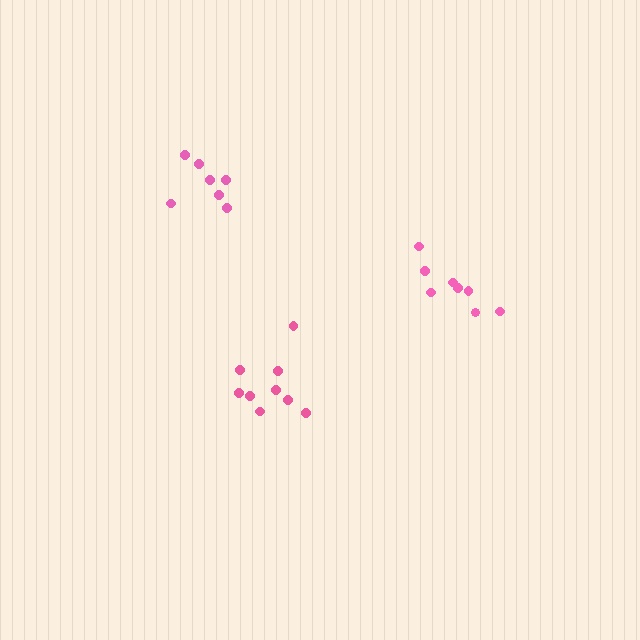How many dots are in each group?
Group 1: 9 dots, Group 2: 7 dots, Group 3: 8 dots (24 total).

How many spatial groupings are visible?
There are 3 spatial groupings.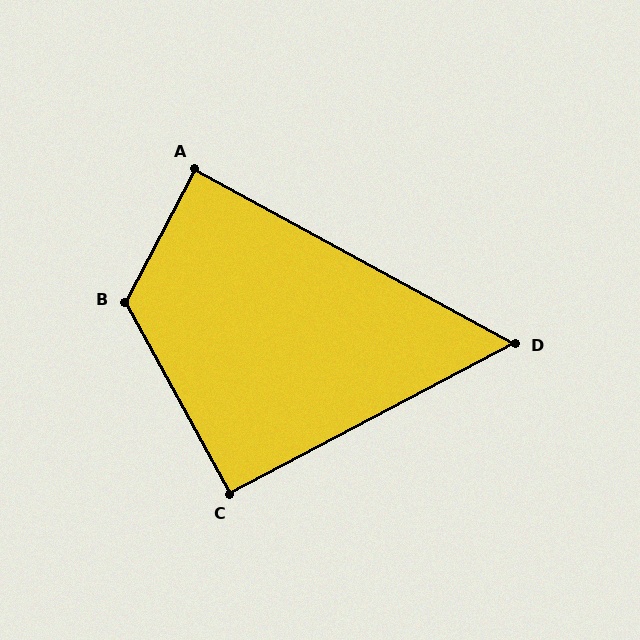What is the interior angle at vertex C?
Approximately 91 degrees (approximately right).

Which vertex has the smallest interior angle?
D, at approximately 56 degrees.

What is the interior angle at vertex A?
Approximately 89 degrees (approximately right).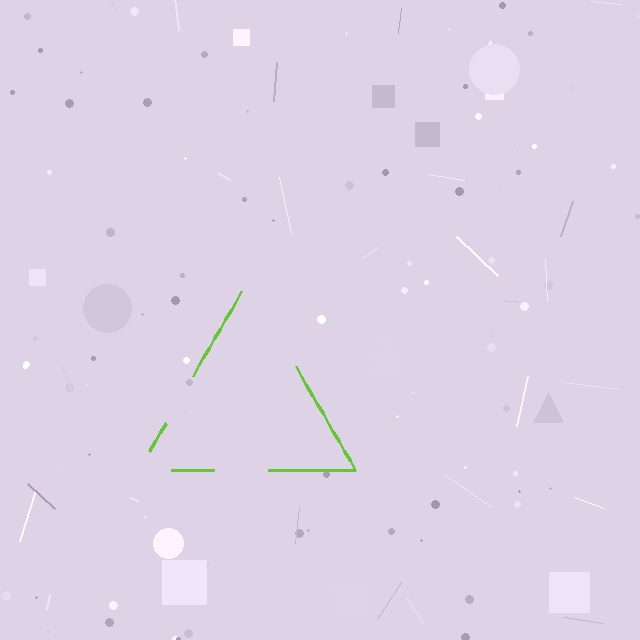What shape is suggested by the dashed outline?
The dashed outline suggests a triangle.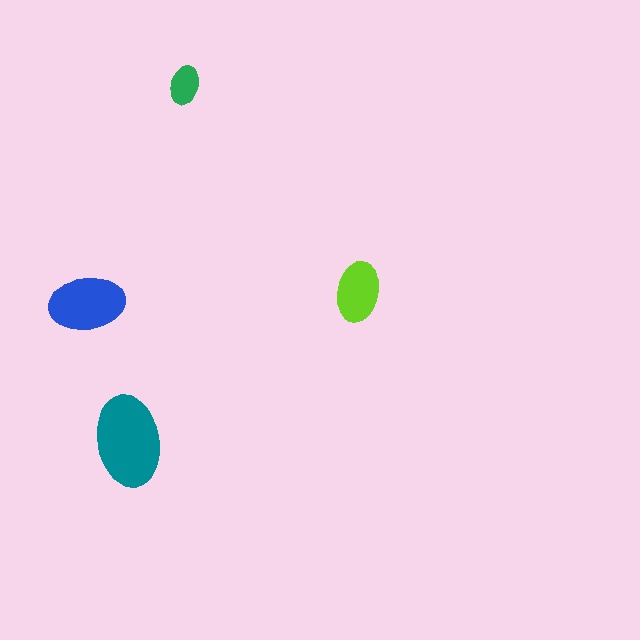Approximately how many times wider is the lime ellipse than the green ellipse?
About 1.5 times wider.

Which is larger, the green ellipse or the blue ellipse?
The blue one.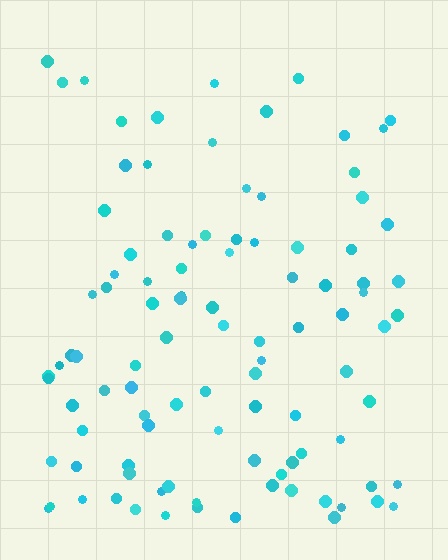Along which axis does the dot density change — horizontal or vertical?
Vertical.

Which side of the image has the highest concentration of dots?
The bottom.